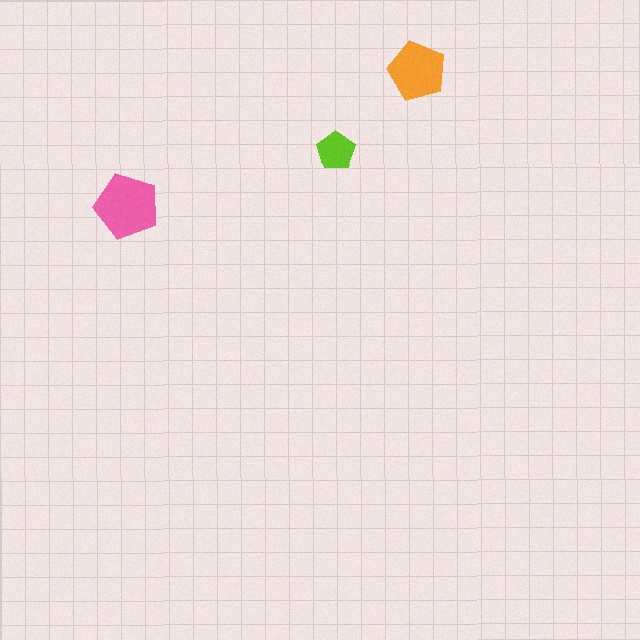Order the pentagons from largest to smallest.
the pink one, the orange one, the lime one.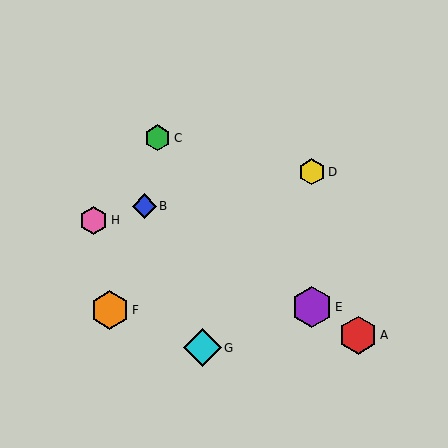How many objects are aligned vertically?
2 objects (D, E) are aligned vertically.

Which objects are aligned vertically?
Objects D, E are aligned vertically.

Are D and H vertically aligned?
No, D is at x≈312 and H is at x≈93.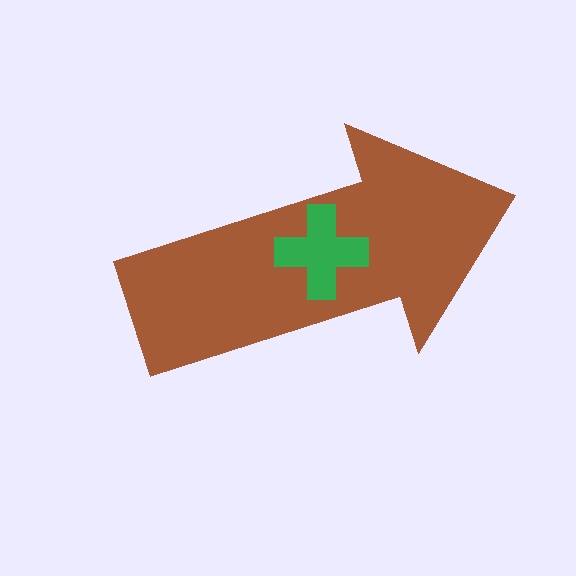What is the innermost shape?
The green cross.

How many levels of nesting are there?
2.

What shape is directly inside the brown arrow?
The green cross.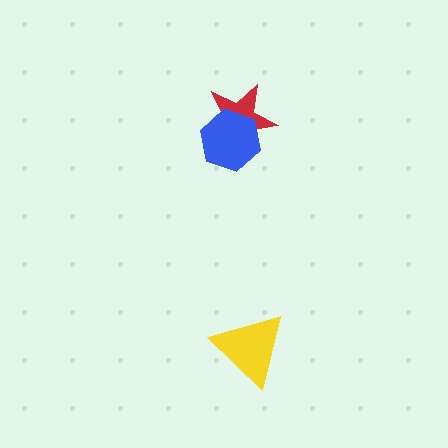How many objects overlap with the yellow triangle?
0 objects overlap with the yellow triangle.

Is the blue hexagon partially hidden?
No, no other shape covers it.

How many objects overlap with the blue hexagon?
1 object overlaps with the blue hexagon.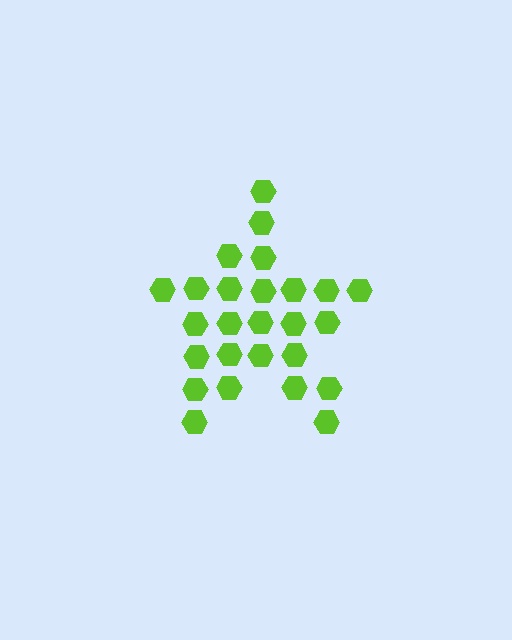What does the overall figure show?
The overall figure shows a star.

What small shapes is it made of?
It is made of small hexagons.